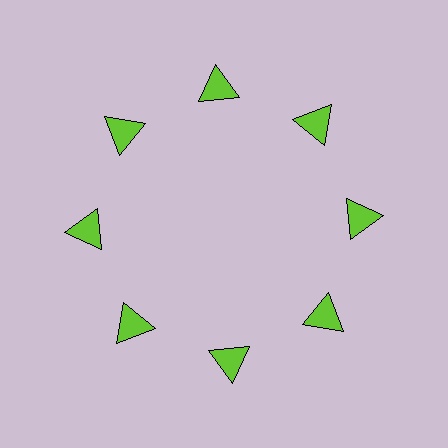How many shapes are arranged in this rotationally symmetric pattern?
There are 8 shapes, arranged in 8 groups of 1.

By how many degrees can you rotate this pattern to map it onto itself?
The pattern maps onto itself every 45 degrees of rotation.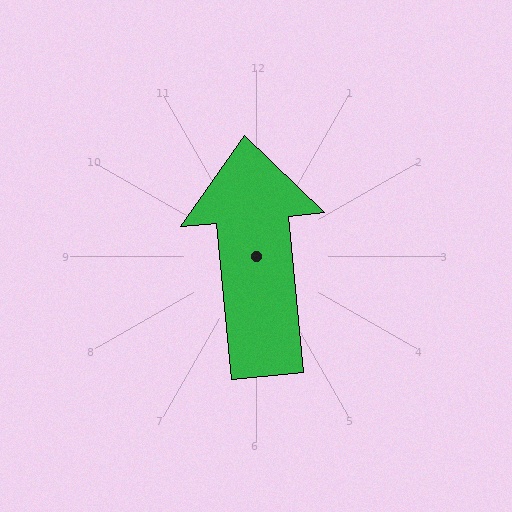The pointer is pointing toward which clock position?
Roughly 12 o'clock.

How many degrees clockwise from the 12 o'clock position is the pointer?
Approximately 354 degrees.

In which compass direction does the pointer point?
North.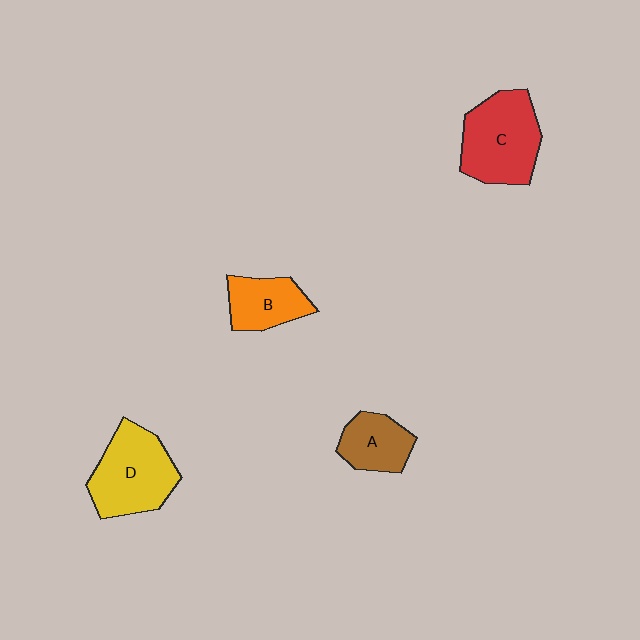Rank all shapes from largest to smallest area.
From largest to smallest: C (red), D (yellow), B (orange), A (brown).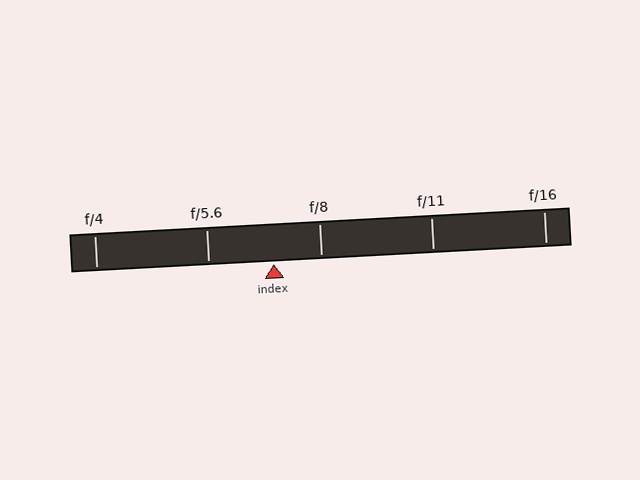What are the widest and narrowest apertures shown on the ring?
The widest aperture shown is f/4 and the narrowest is f/16.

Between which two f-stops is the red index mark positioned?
The index mark is between f/5.6 and f/8.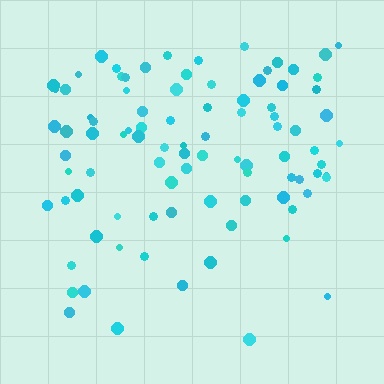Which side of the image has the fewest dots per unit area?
The bottom.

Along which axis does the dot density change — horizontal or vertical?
Vertical.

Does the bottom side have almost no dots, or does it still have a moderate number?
Still a moderate number, just noticeably fewer than the top.